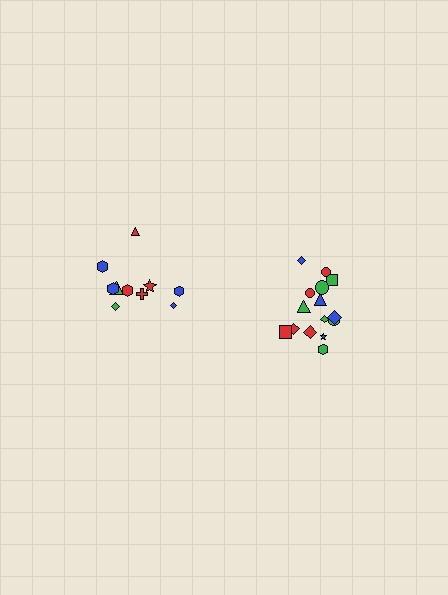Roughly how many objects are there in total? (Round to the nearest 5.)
Roughly 25 objects in total.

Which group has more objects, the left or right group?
The right group.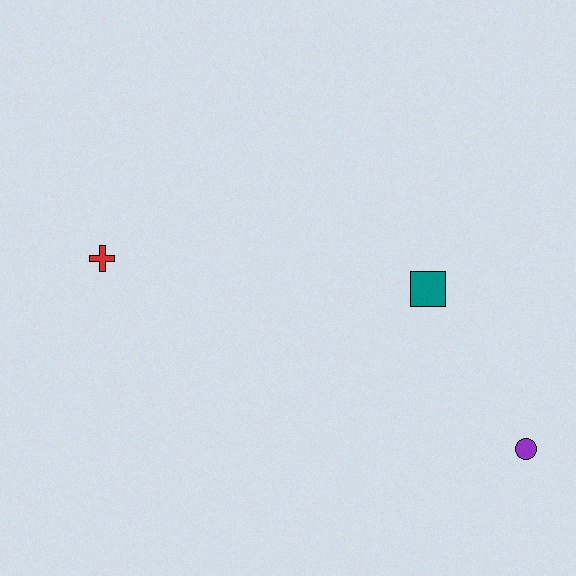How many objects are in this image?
There are 3 objects.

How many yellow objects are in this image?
There are no yellow objects.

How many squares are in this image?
There is 1 square.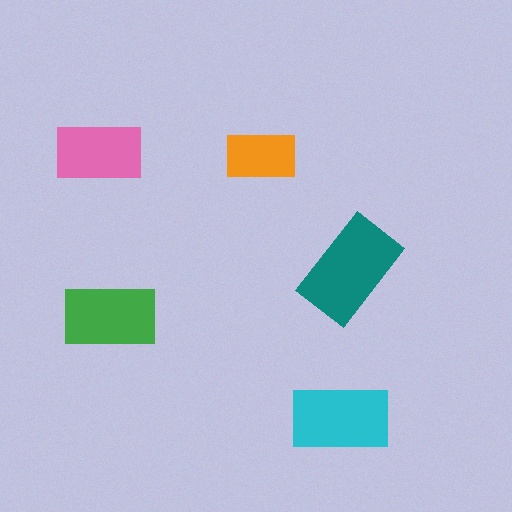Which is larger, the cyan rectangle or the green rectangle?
The cyan one.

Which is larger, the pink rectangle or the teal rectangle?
The teal one.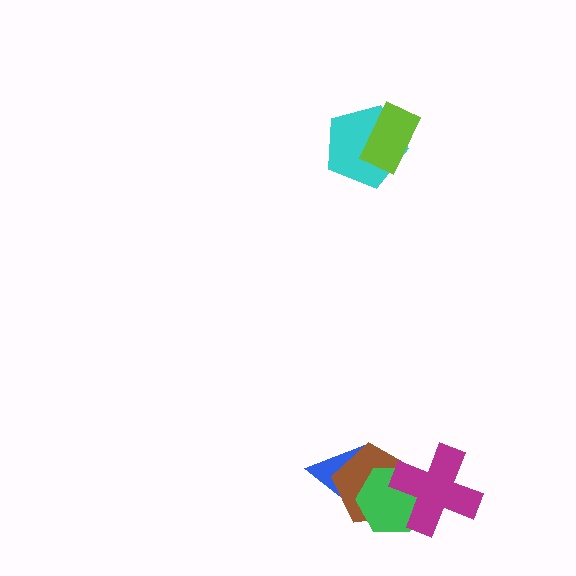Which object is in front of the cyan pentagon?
The lime rectangle is in front of the cyan pentagon.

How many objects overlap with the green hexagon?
3 objects overlap with the green hexagon.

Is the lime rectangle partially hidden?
No, no other shape covers it.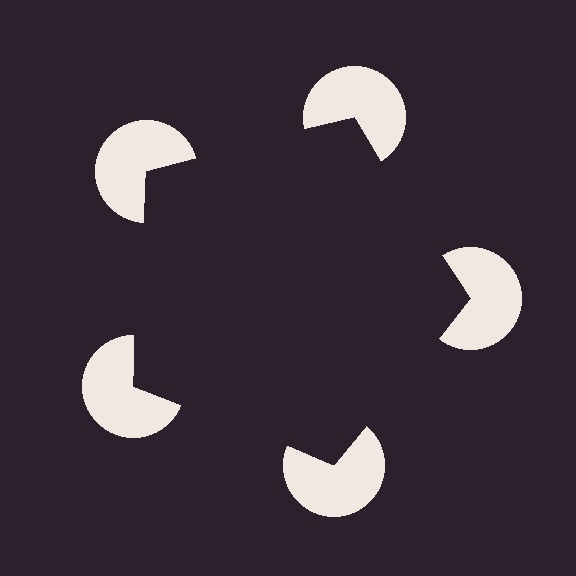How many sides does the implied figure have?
5 sides.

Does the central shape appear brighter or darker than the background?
It typically appears slightly darker than the background, even though no actual brightness change is drawn.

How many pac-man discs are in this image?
There are 5 — one at each vertex of the illusory pentagon.